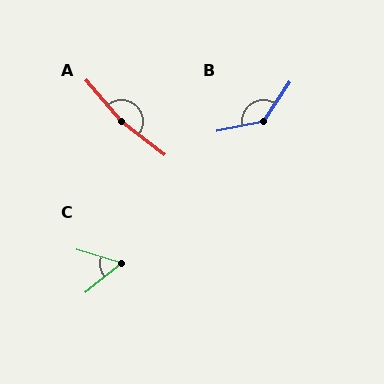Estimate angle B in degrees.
Approximately 135 degrees.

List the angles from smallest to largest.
C (55°), B (135°), A (169°).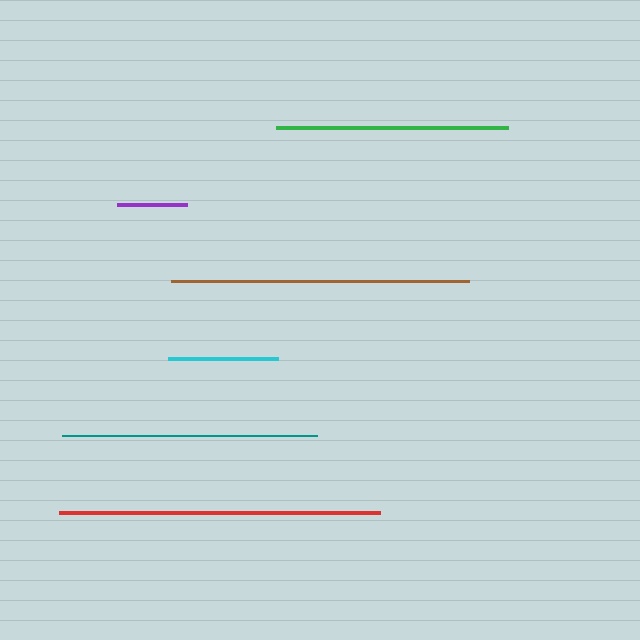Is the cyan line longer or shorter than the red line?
The red line is longer than the cyan line.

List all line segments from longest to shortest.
From longest to shortest: red, brown, teal, green, cyan, purple.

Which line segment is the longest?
The red line is the longest at approximately 321 pixels.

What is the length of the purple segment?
The purple segment is approximately 70 pixels long.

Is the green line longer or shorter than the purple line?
The green line is longer than the purple line.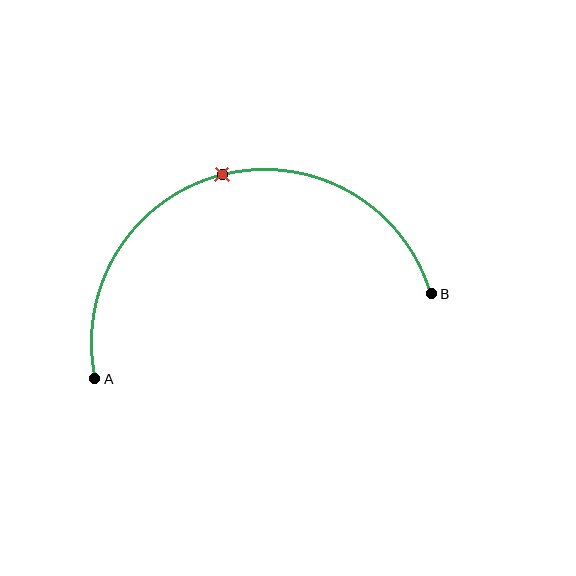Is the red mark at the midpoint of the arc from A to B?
Yes. The red mark lies on the arc at equal arc-length from both A and B — it is the arc midpoint.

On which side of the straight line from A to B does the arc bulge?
The arc bulges above the straight line connecting A and B.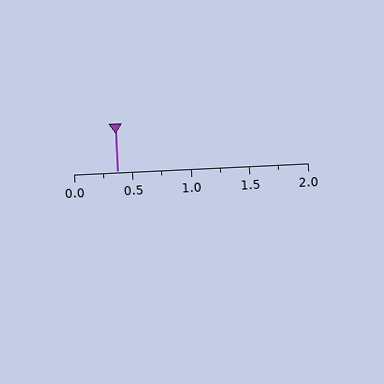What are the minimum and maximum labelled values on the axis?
The axis runs from 0.0 to 2.0.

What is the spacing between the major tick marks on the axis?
The major ticks are spaced 0.5 apart.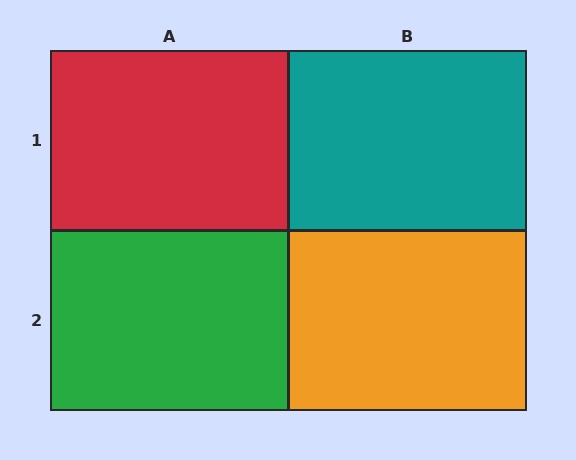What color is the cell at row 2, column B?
Orange.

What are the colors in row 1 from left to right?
Red, teal.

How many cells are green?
1 cell is green.